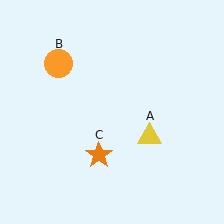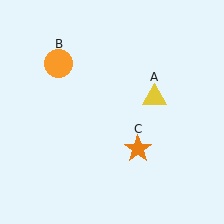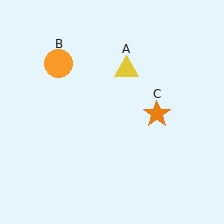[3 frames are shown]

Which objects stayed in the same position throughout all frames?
Orange circle (object B) remained stationary.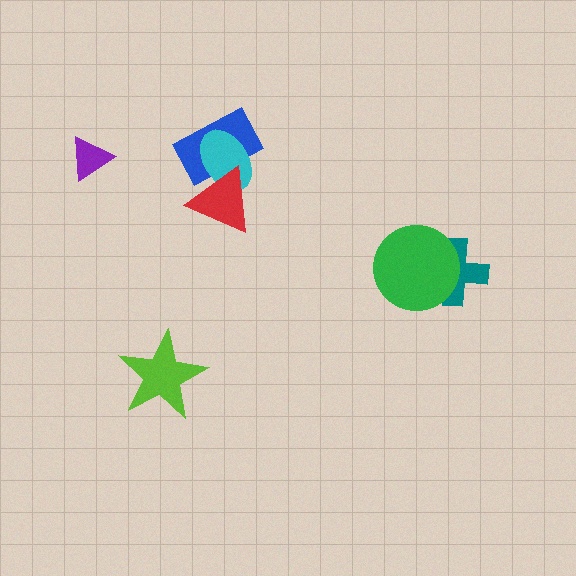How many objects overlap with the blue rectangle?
2 objects overlap with the blue rectangle.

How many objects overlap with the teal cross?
1 object overlaps with the teal cross.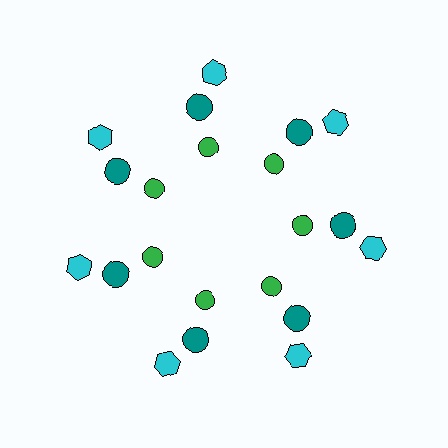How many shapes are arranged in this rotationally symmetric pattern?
There are 21 shapes, arranged in 7 groups of 3.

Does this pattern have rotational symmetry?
Yes, this pattern has 7-fold rotational symmetry. It looks the same after rotating 51 degrees around the center.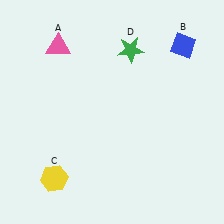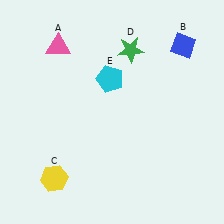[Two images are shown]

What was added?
A cyan pentagon (E) was added in Image 2.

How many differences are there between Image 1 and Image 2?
There is 1 difference between the two images.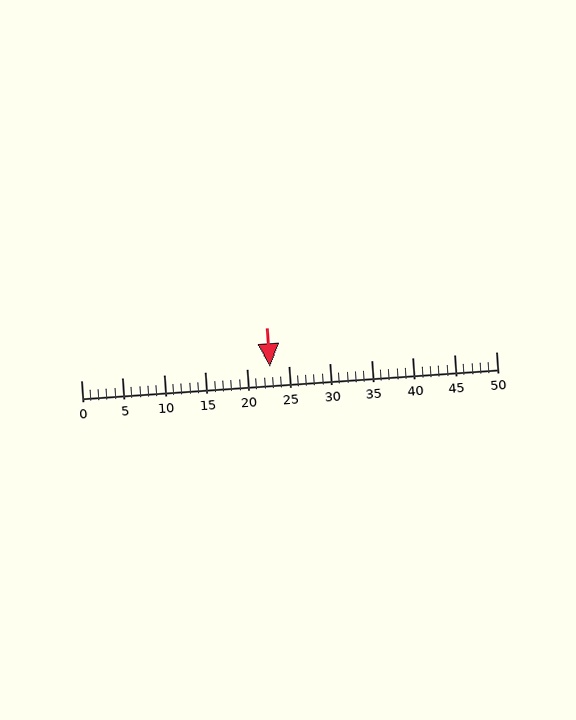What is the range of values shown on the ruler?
The ruler shows values from 0 to 50.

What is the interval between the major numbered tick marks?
The major tick marks are spaced 5 units apart.